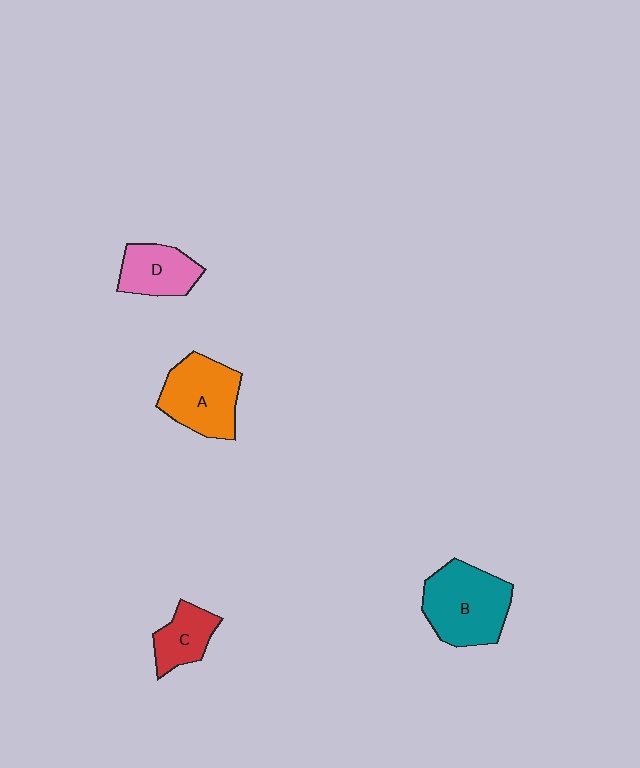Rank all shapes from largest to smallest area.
From largest to smallest: B (teal), A (orange), D (pink), C (red).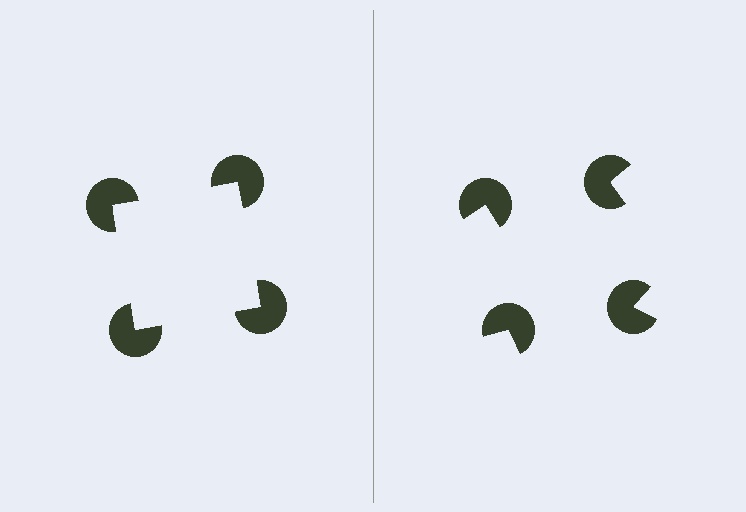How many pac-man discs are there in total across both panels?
8 — 4 on each side.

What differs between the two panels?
The pac-man discs are positioned identically on both sides; only the wedge orientations differ. On the left they align to a square; on the right they are misaligned.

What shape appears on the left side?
An illusory square.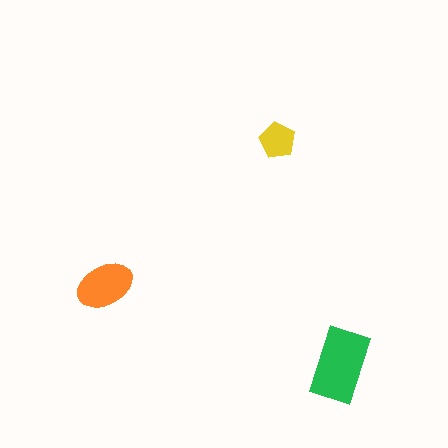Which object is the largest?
The green rectangle.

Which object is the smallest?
The yellow pentagon.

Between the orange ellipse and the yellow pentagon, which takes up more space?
The orange ellipse.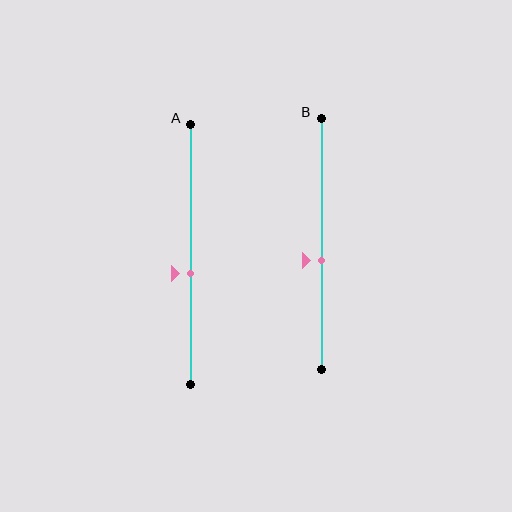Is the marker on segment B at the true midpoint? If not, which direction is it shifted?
No, the marker on segment B is shifted downward by about 6% of the segment length.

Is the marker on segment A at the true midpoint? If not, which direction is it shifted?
No, the marker on segment A is shifted downward by about 7% of the segment length.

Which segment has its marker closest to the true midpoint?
Segment B has its marker closest to the true midpoint.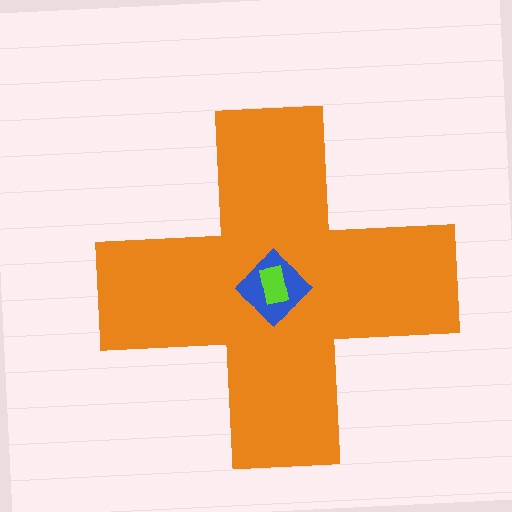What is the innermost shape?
The lime rectangle.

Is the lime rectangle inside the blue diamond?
Yes.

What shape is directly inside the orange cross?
The blue diamond.